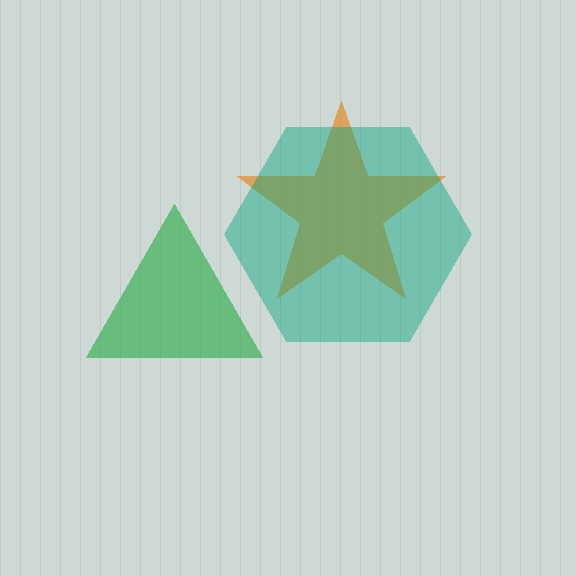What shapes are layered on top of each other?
The layered shapes are: a green triangle, an orange star, a teal hexagon.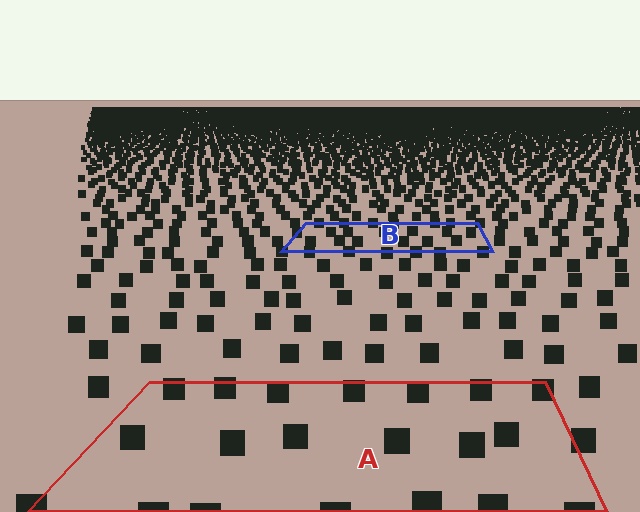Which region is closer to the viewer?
Region A is closer. The texture elements there are larger and more spread out.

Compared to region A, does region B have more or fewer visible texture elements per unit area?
Region B has more texture elements per unit area — they are packed more densely because it is farther away.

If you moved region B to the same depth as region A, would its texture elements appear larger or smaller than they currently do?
They would appear larger. At a closer depth, the same texture elements are projected at a bigger on-screen size.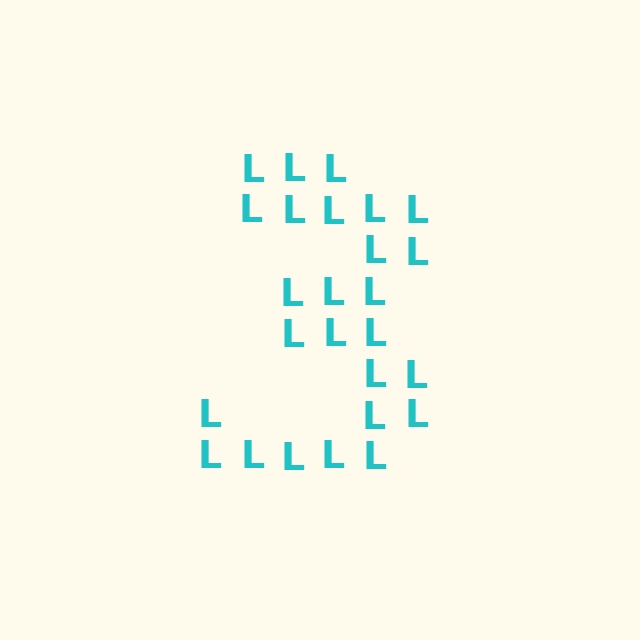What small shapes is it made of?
It is made of small letter L's.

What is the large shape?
The large shape is the digit 3.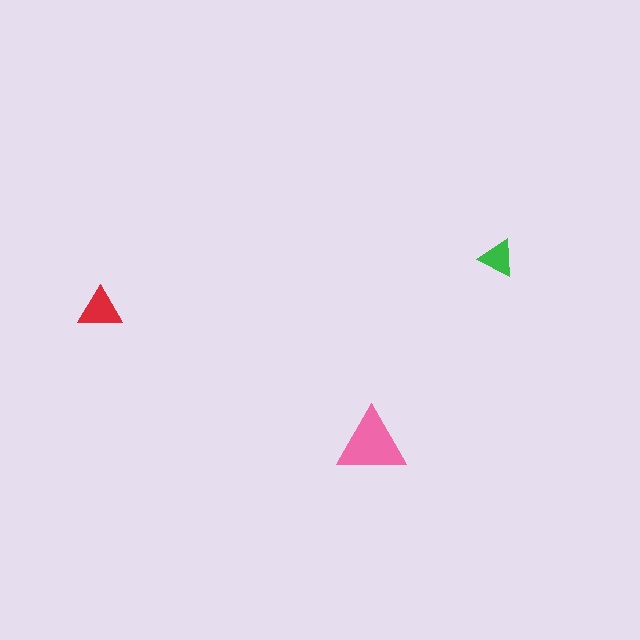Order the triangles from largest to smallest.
the pink one, the red one, the green one.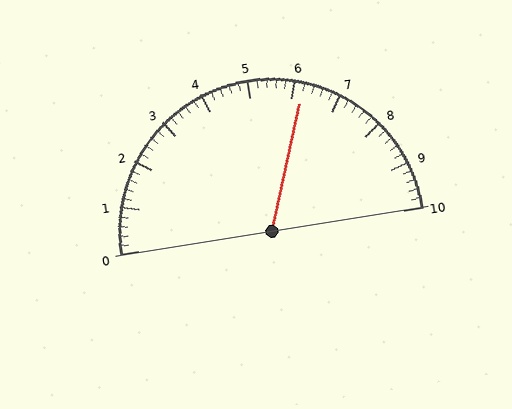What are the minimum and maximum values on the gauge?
The gauge ranges from 0 to 10.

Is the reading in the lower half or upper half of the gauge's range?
The reading is in the upper half of the range (0 to 10).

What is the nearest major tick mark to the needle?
The nearest major tick mark is 6.